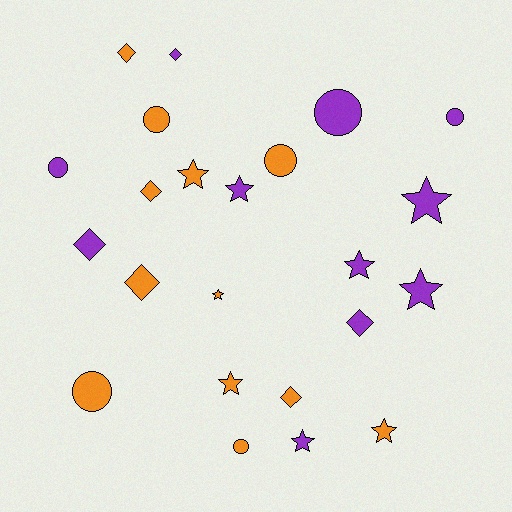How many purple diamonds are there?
There are 3 purple diamonds.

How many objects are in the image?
There are 23 objects.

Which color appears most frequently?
Orange, with 12 objects.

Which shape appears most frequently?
Star, with 9 objects.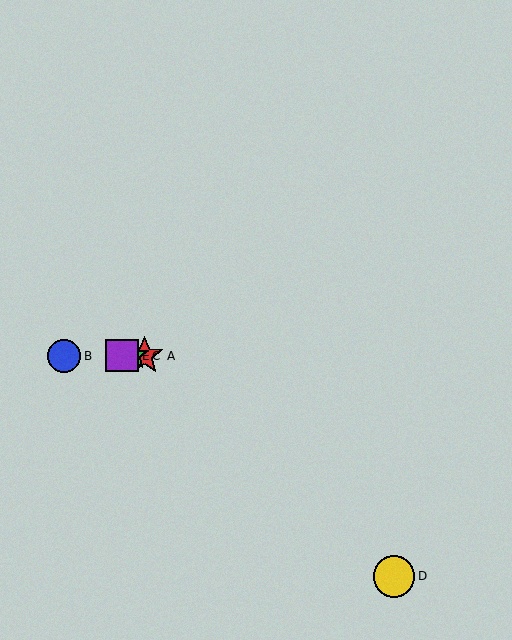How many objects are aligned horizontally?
4 objects (A, B, C, E) are aligned horizontally.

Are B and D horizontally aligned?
No, B is at y≈356 and D is at y≈576.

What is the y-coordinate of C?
Object C is at y≈356.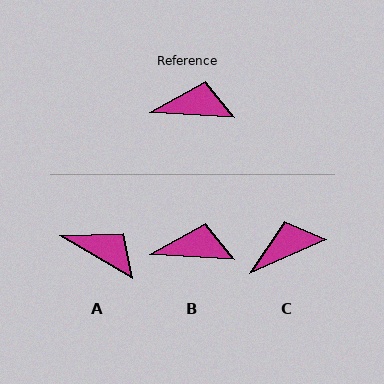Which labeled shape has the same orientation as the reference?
B.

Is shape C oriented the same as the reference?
No, it is off by about 28 degrees.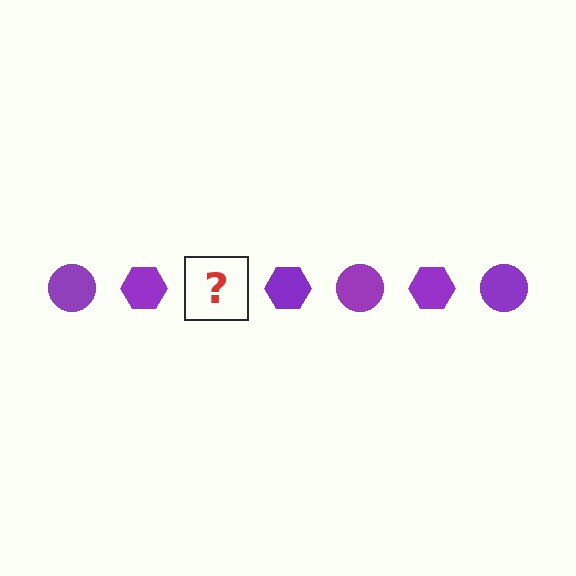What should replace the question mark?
The question mark should be replaced with a purple circle.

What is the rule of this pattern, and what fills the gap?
The rule is that the pattern cycles through circle, hexagon shapes in purple. The gap should be filled with a purple circle.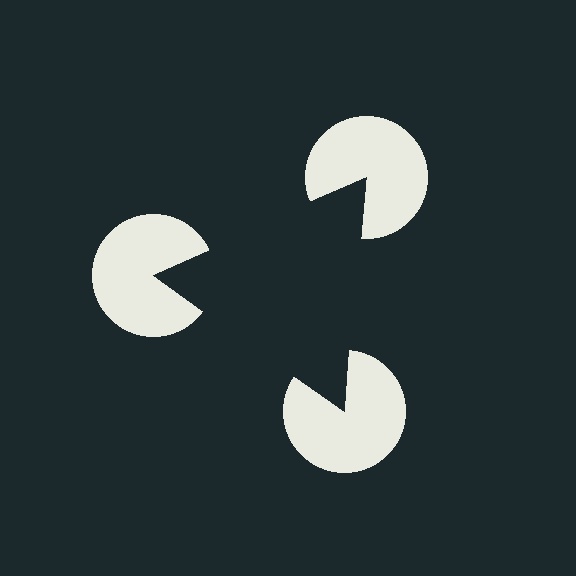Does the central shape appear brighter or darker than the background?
It typically appears slightly darker than the background, even though no actual brightness change is drawn.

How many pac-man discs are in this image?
There are 3 — one at each vertex of the illusory triangle.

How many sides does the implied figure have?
3 sides.